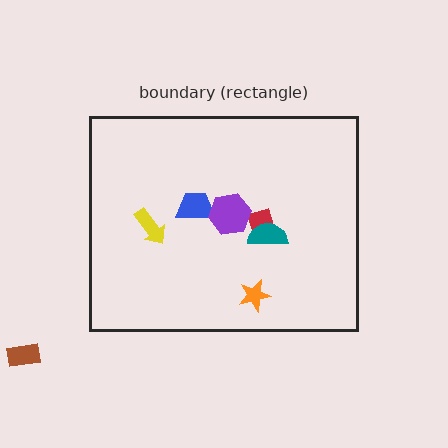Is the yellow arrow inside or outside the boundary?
Inside.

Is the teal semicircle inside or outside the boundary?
Inside.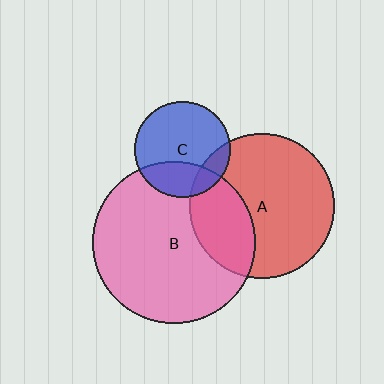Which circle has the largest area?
Circle B (pink).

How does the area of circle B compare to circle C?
Approximately 2.8 times.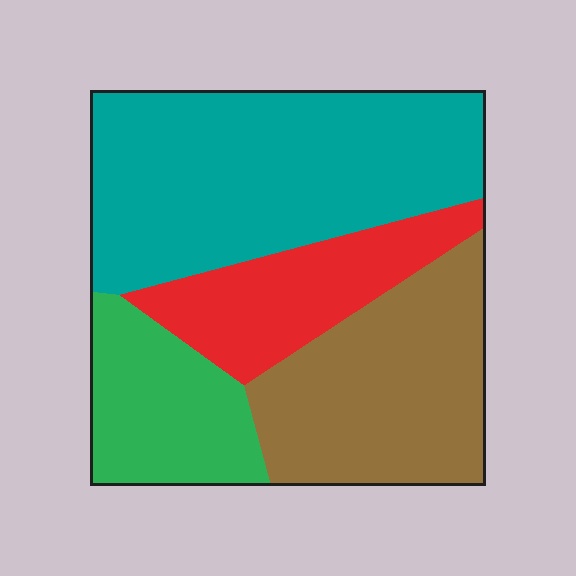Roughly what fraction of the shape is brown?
Brown takes up between a sixth and a third of the shape.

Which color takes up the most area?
Teal, at roughly 40%.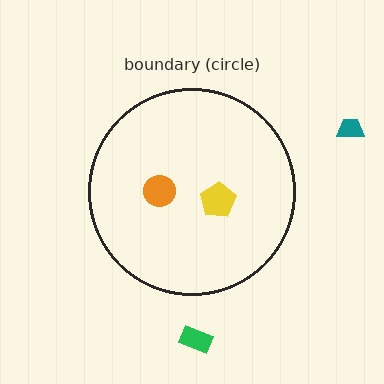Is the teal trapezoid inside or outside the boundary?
Outside.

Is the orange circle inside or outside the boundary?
Inside.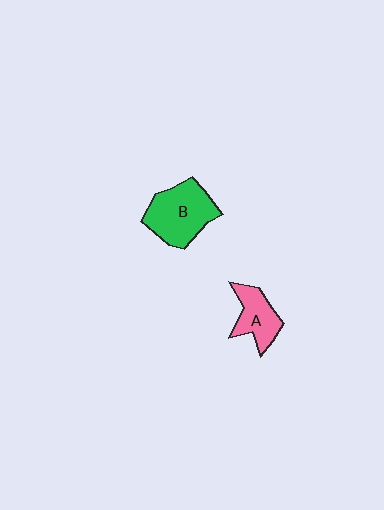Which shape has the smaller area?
Shape A (pink).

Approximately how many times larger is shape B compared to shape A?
Approximately 1.6 times.